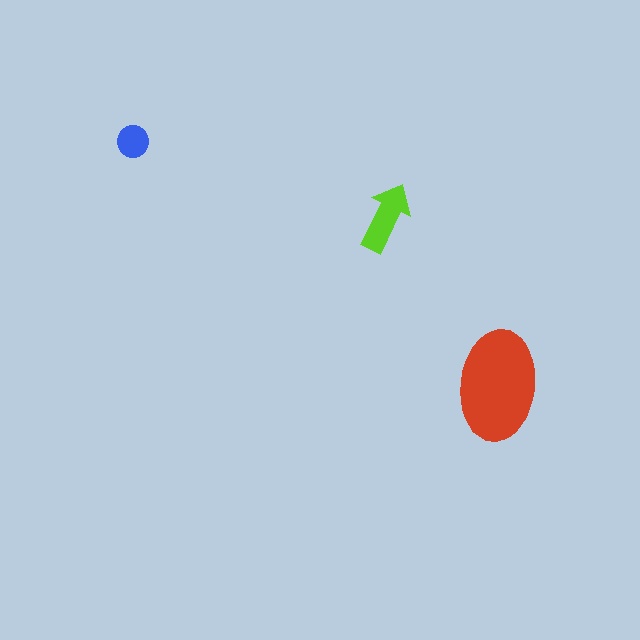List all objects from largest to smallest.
The red ellipse, the lime arrow, the blue circle.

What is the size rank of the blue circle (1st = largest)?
3rd.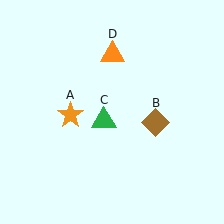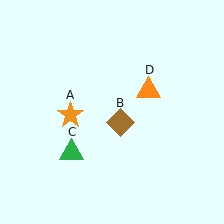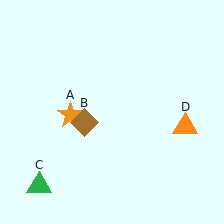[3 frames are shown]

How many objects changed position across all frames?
3 objects changed position: brown diamond (object B), green triangle (object C), orange triangle (object D).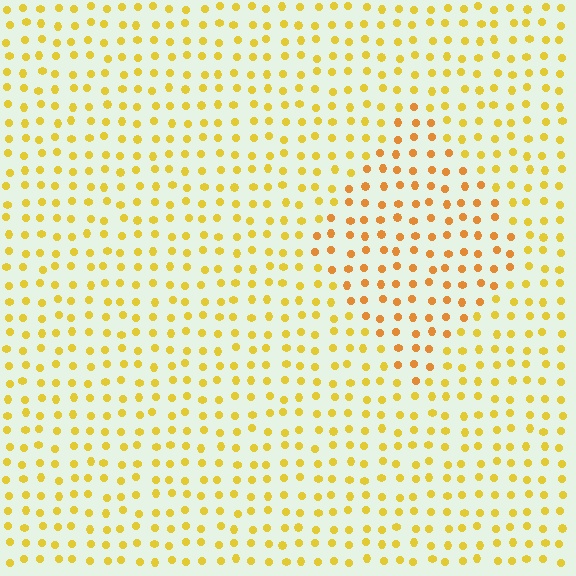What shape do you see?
I see a diamond.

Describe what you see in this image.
The image is filled with small yellow elements in a uniform arrangement. A diamond-shaped region is visible where the elements are tinted to a slightly different hue, forming a subtle color boundary.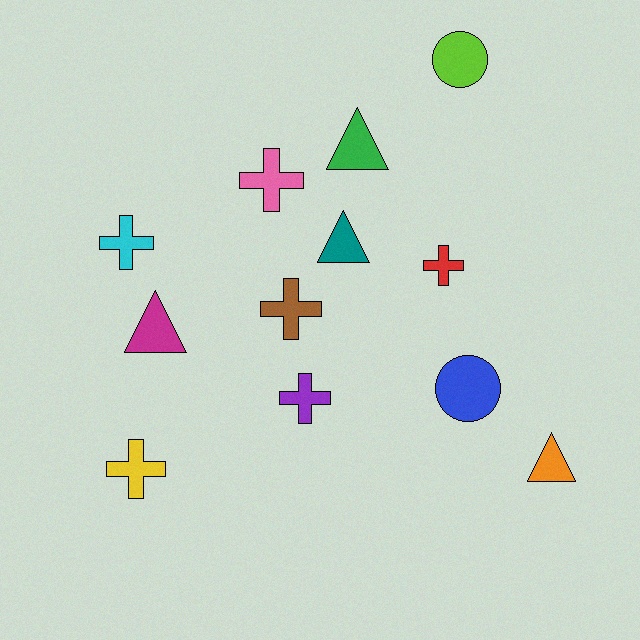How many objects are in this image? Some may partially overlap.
There are 12 objects.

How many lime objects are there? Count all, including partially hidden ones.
There is 1 lime object.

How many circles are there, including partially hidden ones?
There are 2 circles.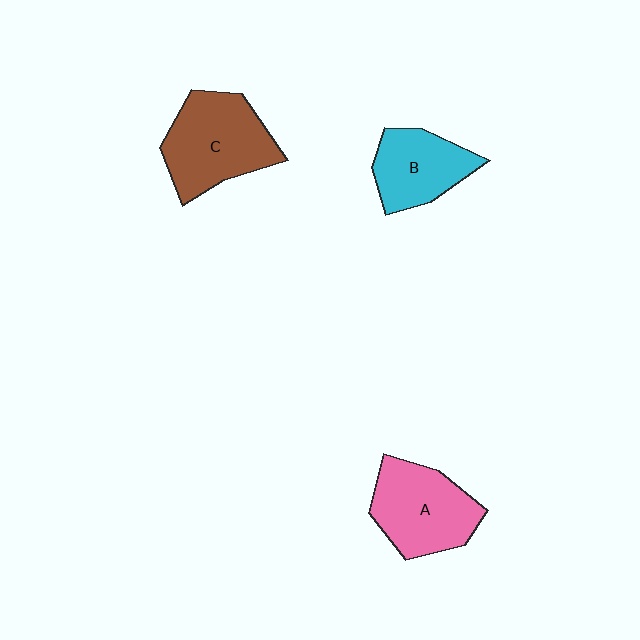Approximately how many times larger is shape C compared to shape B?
Approximately 1.4 times.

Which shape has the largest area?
Shape C (brown).